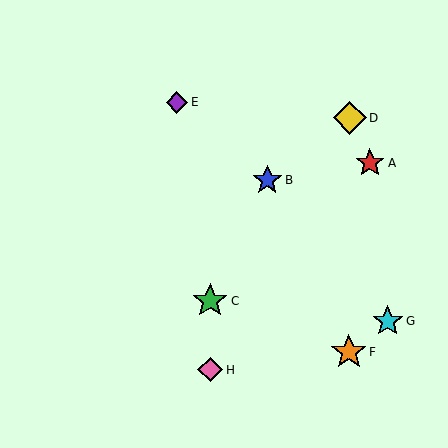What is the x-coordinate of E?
Object E is at x≈177.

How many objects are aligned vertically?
2 objects (C, H) are aligned vertically.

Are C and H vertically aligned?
Yes, both are at x≈210.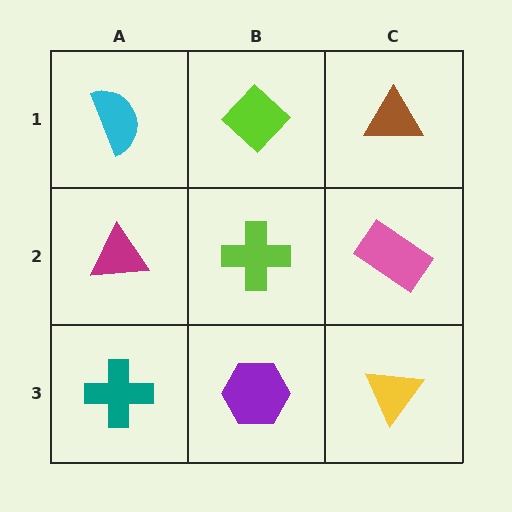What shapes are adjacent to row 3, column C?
A pink rectangle (row 2, column C), a purple hexagon (row 3, column B).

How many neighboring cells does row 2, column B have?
4.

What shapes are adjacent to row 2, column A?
A cyan semicircle (row 1, column A), a teal cross (row 3, column A), a lime cross (row 2, column B).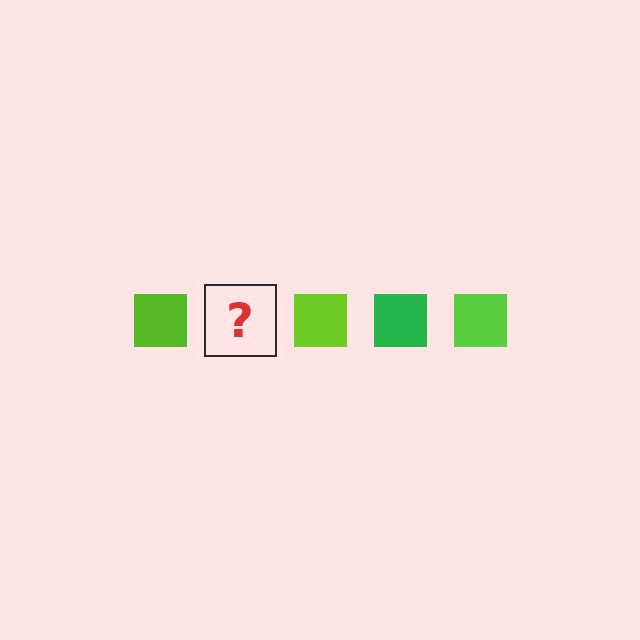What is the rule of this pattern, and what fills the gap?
The rule is that the pattern cycles through lime, green squares. The gap should be filled with a green square.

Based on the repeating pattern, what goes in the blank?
The blank should be a green square.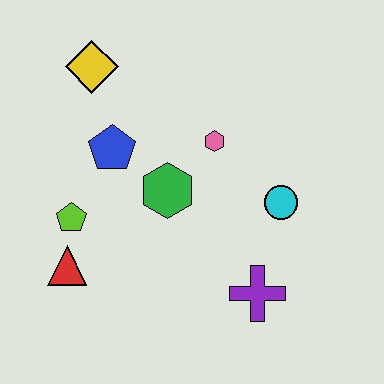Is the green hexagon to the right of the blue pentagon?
Yes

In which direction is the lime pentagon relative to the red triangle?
The lime pentagon is above the red triangle.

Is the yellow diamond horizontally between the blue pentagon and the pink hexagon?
No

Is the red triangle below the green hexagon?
Yes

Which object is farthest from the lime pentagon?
The cyan circle is farthest from the lime pentagon.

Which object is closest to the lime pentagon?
The red triangle is closest to the lime pentagon.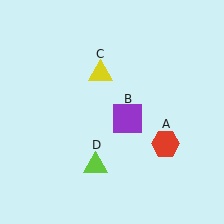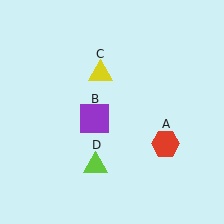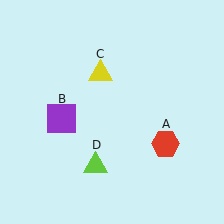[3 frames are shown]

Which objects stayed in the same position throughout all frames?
Red hexagon (object A) and yellow triangle (object C) and lime triangle (object D) remained stationary.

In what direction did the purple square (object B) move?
The purple square (object B) moved left.